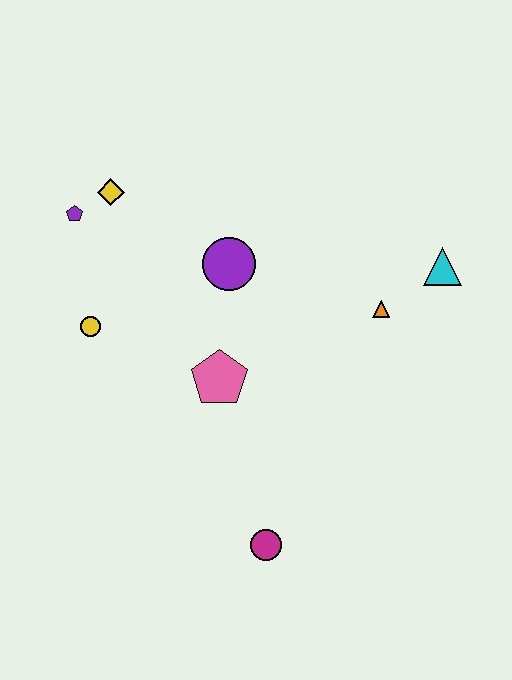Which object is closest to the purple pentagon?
The yellow diamond is closest to the purple pentagon.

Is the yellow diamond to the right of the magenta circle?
No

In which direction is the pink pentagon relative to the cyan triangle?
The pink pentagon is to the left of the cyan triangle.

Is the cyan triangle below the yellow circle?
No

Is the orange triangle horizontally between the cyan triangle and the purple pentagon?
Yes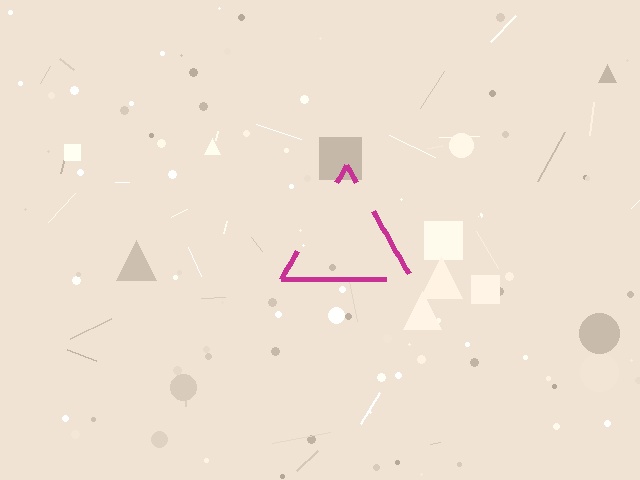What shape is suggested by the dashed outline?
The dashed outline suggests a triangle.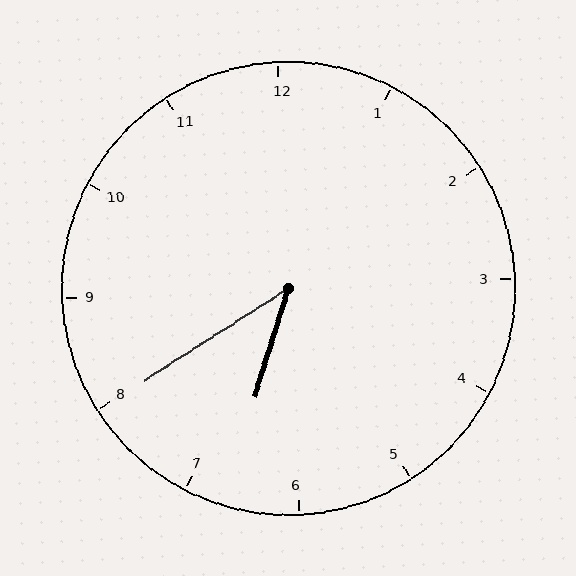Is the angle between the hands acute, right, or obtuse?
It is acute.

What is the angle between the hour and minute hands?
Approximately 40 degrees.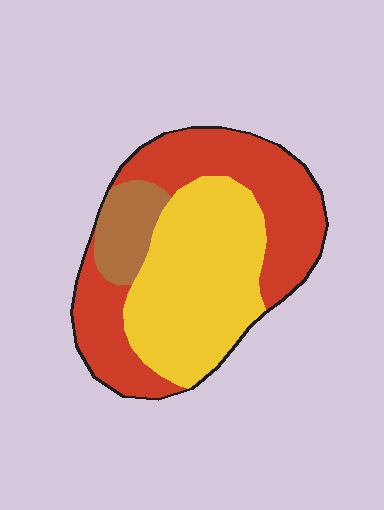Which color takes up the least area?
Brown, at roughly 10%.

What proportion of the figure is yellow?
Yellow covers 44% of the figure.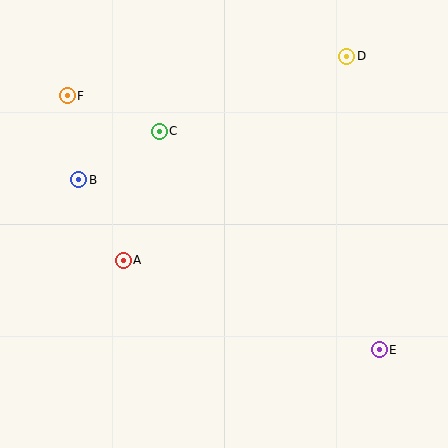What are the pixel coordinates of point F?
Point F is at (67, 96).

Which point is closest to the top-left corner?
Point F is closest to the top-left corner.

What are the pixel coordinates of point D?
Point D is at (347, 56).